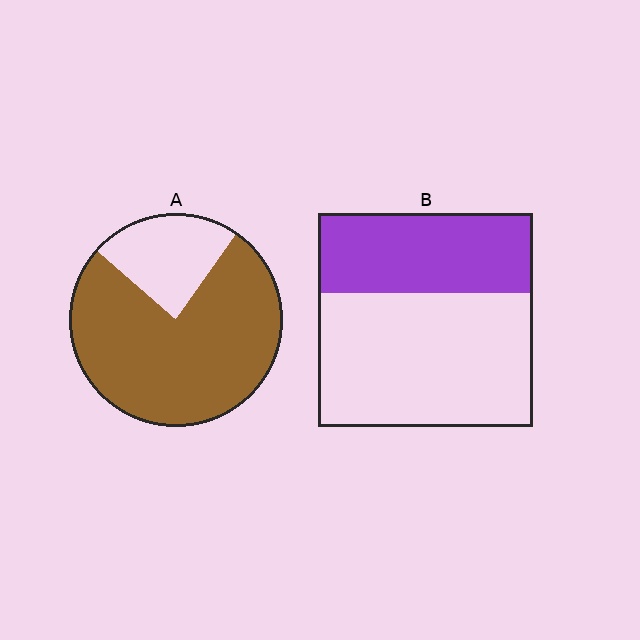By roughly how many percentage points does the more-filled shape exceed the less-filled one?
By roughly 40 percentage points (A over B).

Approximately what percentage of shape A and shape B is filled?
A is approximately 75% and B is approximately 35%.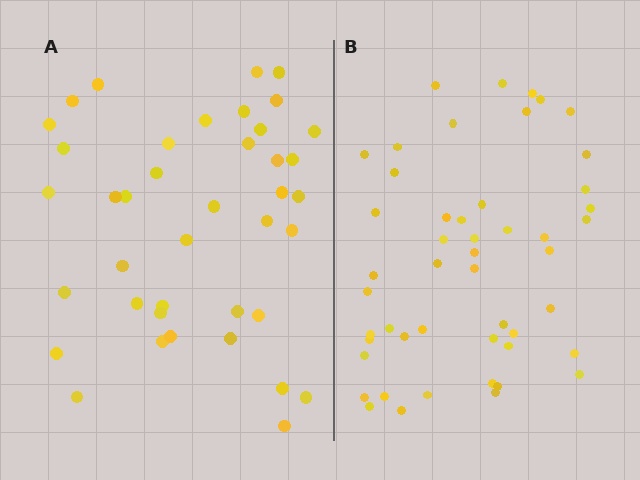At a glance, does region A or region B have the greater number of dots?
Region B (the right region) has more dots.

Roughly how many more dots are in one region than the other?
Region B has roughly 8 or so more dots than region A.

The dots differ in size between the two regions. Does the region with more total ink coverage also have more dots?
No. Region A has more total ink coverage because its dots are larger, but region B actually contains more individual dots. Total area can be misleading — the number of items is what matters here.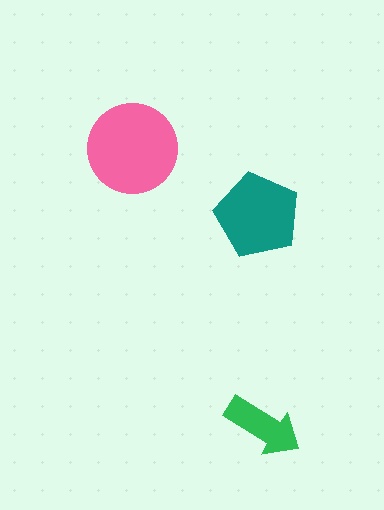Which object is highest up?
The pink circle is topmost.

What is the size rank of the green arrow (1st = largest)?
3rd.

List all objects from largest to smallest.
The pink circle, the teal pentagon, the green arrow.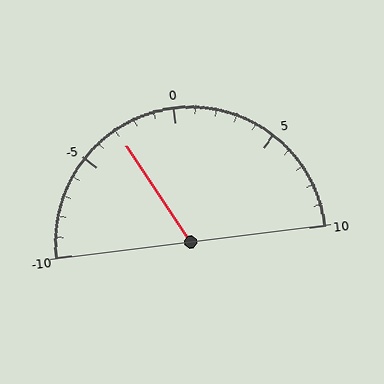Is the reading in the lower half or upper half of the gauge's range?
The reading is in the lower half of the range (-10 to 10).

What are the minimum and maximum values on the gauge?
The gauge ranges from -10 to 10.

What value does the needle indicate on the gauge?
The needle indicates approximately -3.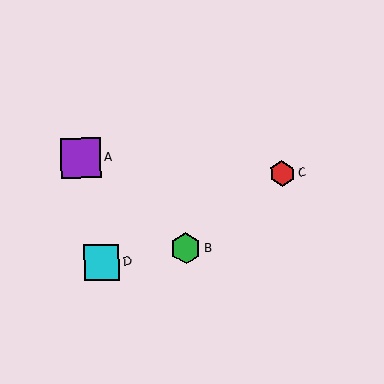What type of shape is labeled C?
Shape C is a red hexagon.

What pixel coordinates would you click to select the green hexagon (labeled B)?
Click at (186, 248) to select the green hexagon B.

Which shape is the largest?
The purple square (labeled A) is the largest.